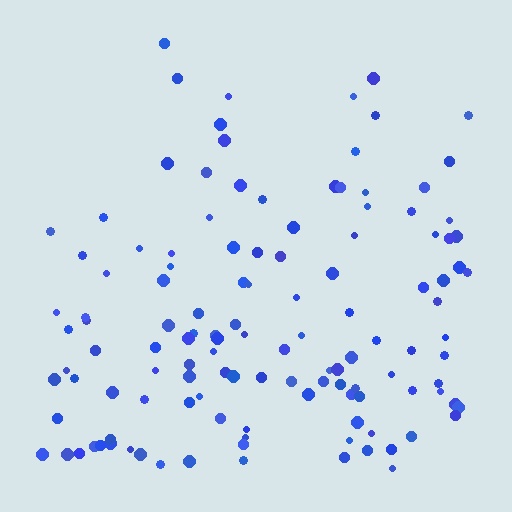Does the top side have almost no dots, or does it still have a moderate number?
Still a moderate number, just noticeably fewer than the bottom.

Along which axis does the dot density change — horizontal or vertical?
Vertical.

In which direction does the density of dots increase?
From top to bottom, with the bottom side densest.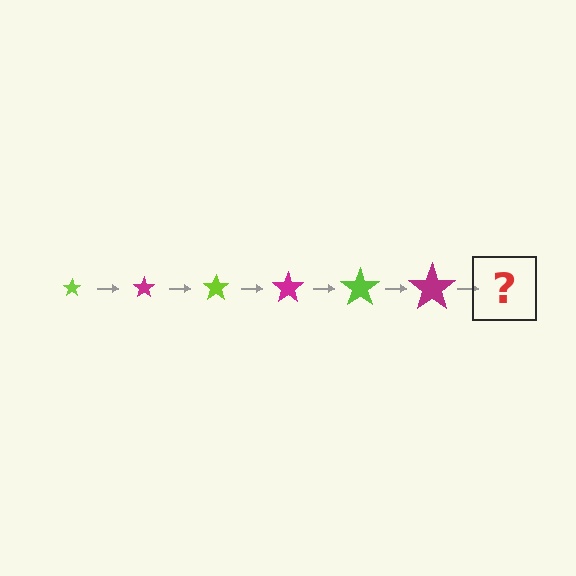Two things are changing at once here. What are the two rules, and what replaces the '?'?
The two rules are that the star grows larger each step and the color cycles through lime and magenta. The '?' should be a lime star, larger than the previous one.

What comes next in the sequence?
The next element should be a lime star, larger than the previous one.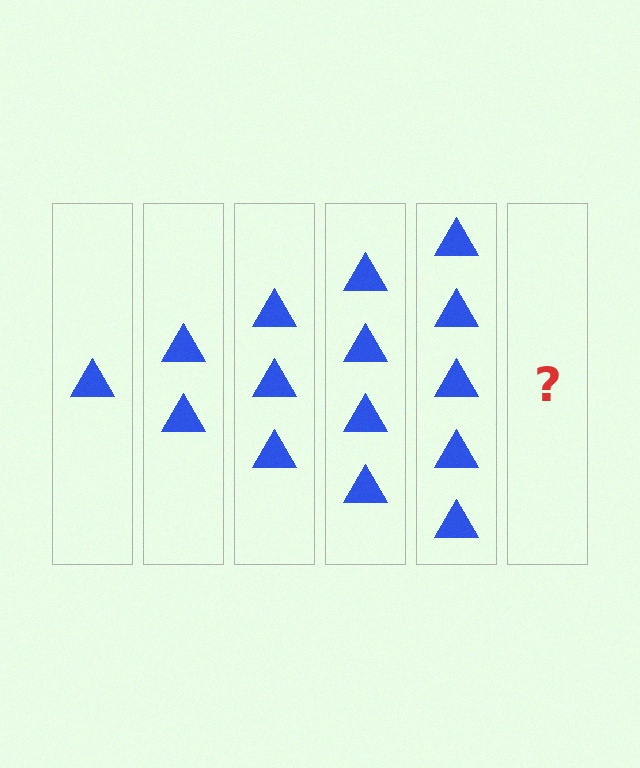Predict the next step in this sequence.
The next step is 6 triangles.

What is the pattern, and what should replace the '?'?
The pattern is that each step adds one more triangle. The '?' should be 6 triangles.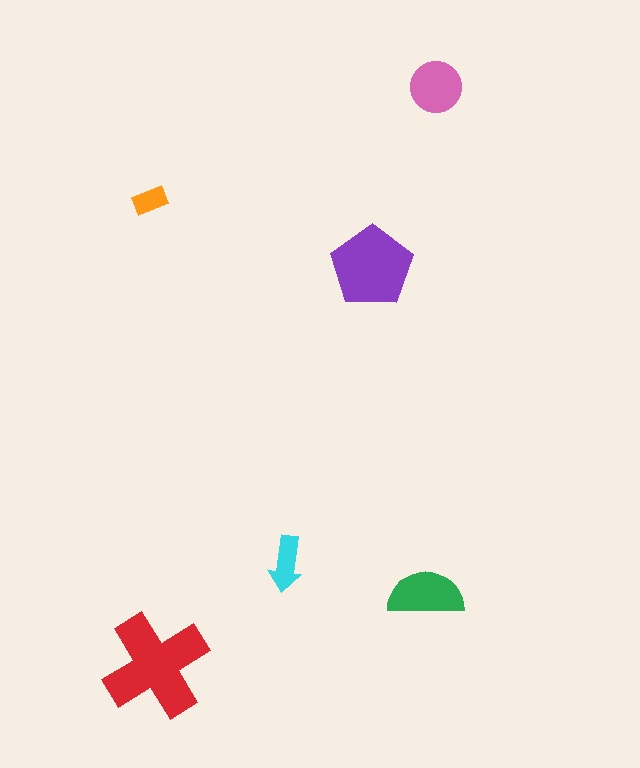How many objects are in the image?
There are 6 objects in the image.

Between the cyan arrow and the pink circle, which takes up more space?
The pink circle.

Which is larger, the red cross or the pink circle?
The red cross.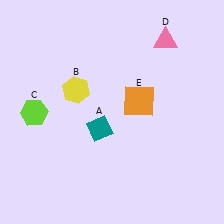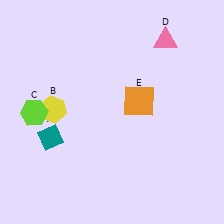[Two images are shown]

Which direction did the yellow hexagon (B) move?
The yellow hexagon (B) moved left.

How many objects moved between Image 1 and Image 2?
2 objects moved between the two images.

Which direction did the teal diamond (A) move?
The teal diamond (A) moved left.